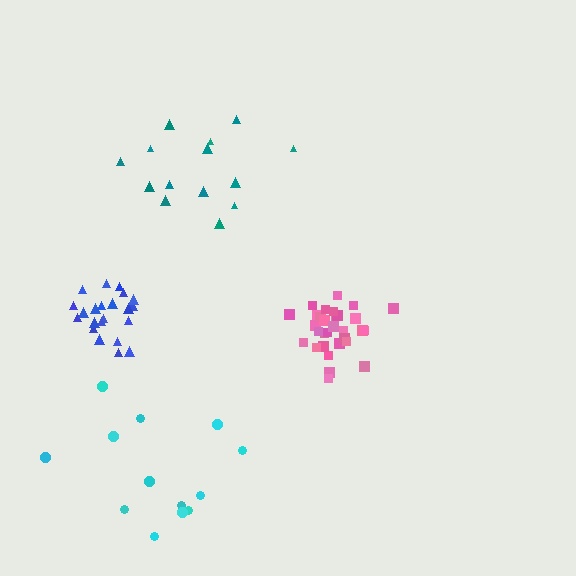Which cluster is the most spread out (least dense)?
Teal.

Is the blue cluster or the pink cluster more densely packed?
Pink.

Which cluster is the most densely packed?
Pink.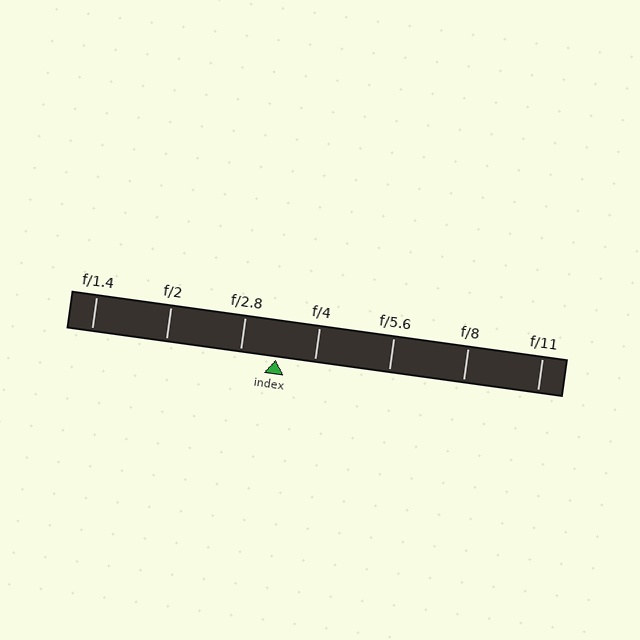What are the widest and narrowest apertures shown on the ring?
The widest aperture shown is f/1.4 and the narrowest is f/11.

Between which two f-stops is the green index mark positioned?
The index mark is between f/2.8 and f/4.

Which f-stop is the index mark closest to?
The index mark is closest to f/2.8.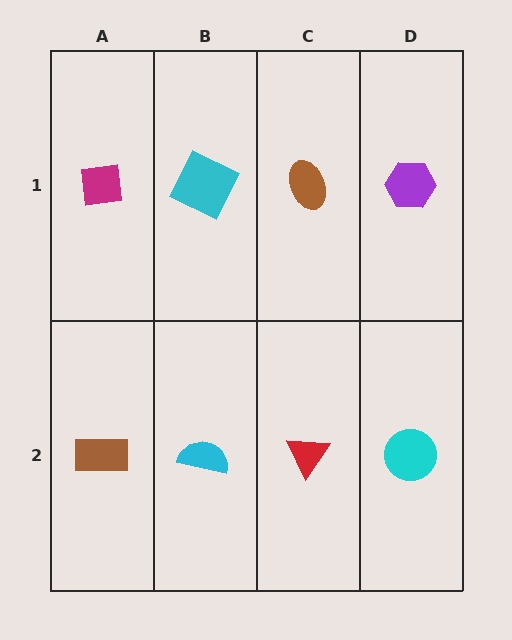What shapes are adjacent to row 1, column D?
A cyan circle (row 2, column D), a brown ellipse (row 1, column C).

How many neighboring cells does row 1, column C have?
3.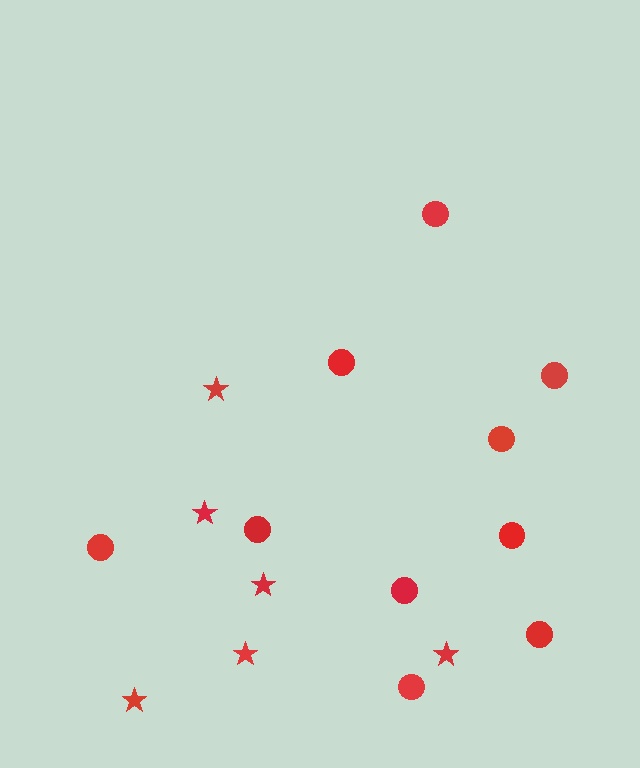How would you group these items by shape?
There are 2 groups: one group of circles (10) and one group of stars (6).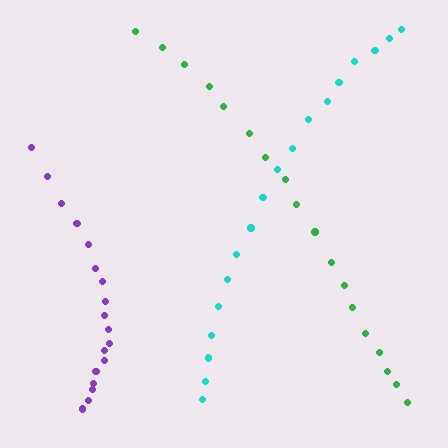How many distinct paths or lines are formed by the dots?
There are 3 distinct paths.